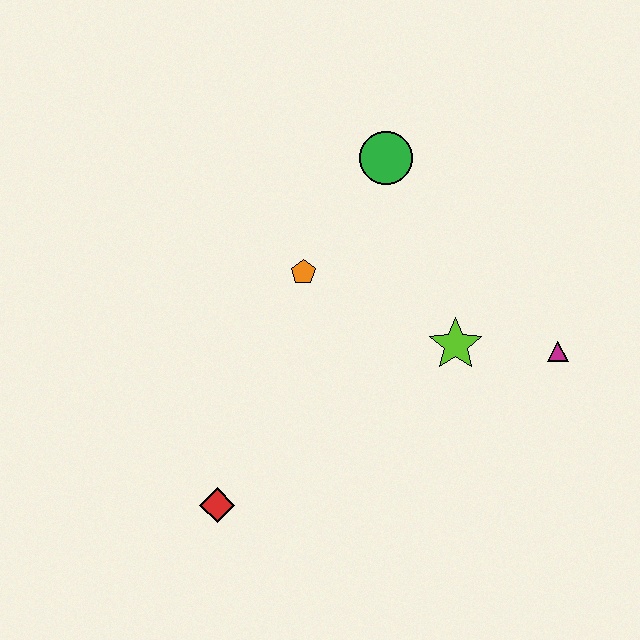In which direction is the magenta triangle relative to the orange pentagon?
The magenta triangle is to the right of the orange pentagon.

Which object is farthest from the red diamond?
The green circle is farthest from the red diamond.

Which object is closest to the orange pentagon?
The green circle is closest to the orange pentagon.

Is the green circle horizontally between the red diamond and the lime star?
Yes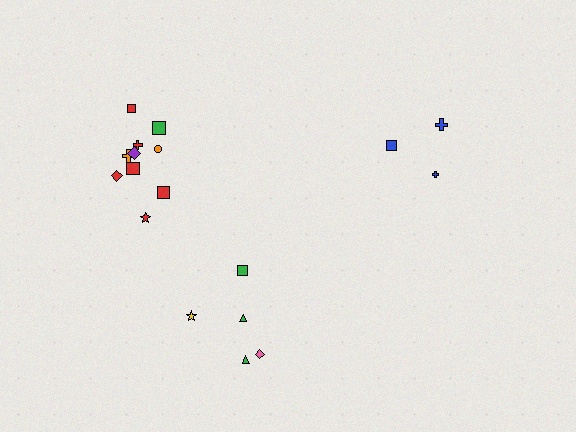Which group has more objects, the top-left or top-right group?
The top-left group.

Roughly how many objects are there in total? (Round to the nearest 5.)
Roughly 20 objects in total.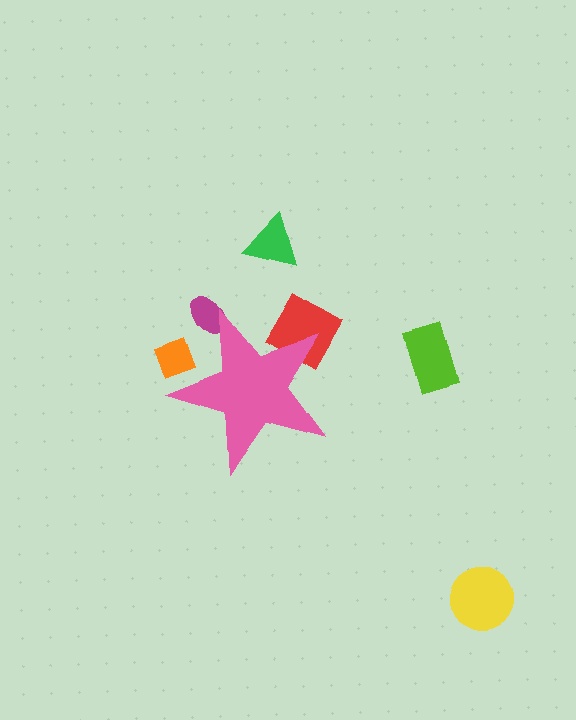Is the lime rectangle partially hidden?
No, the lime rectangle is fully visible.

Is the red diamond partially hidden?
Yes, the red diamond is partially hidden behind the pink star.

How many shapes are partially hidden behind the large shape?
3 shapes are partially hidden.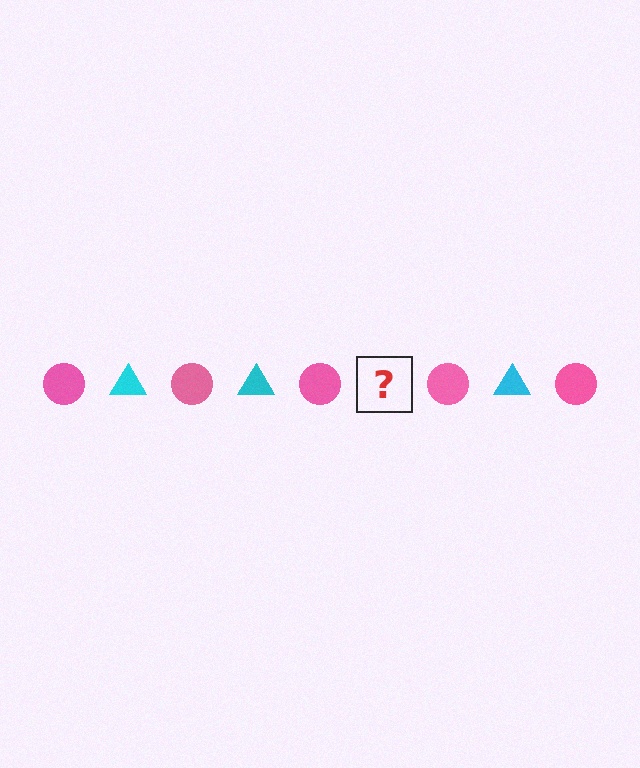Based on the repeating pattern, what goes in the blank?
The blank should be a cyan triangle.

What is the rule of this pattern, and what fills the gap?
The rule is that the pattern alternates between pink circle and cyan triangle. The gap should be filled with a cyan triangle.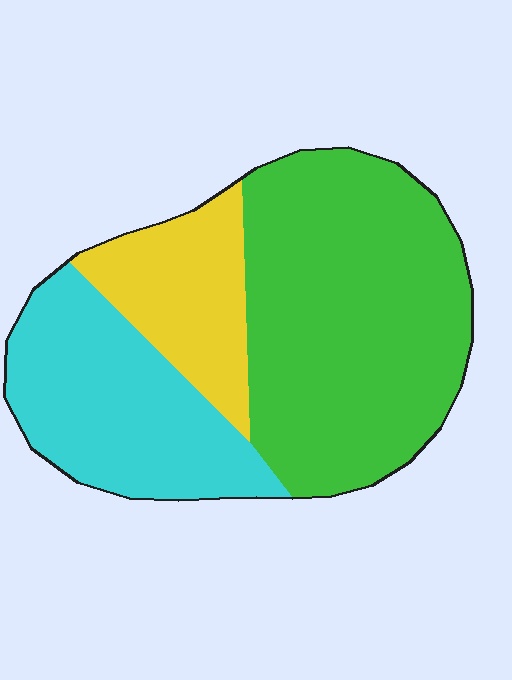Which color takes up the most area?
Green, at roughly 55%.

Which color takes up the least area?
Yellow, at roughly 20%.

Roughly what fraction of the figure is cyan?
Cyan covers 29% of the figure.